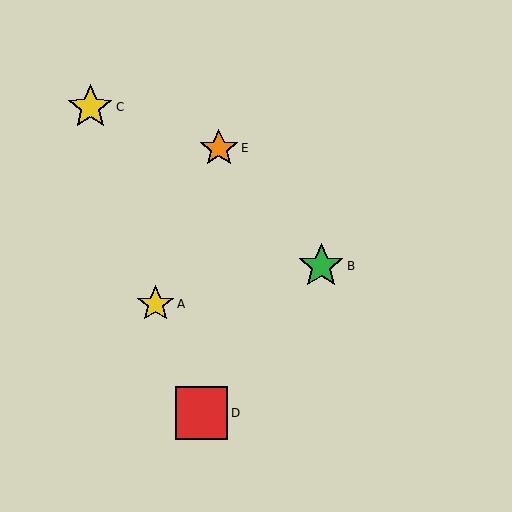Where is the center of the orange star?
The center of the orange star is at (219, 148).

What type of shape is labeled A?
Shape A is a yellow star.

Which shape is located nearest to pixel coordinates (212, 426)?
The red square (labeled D) at (202, 413) is nearest to that location.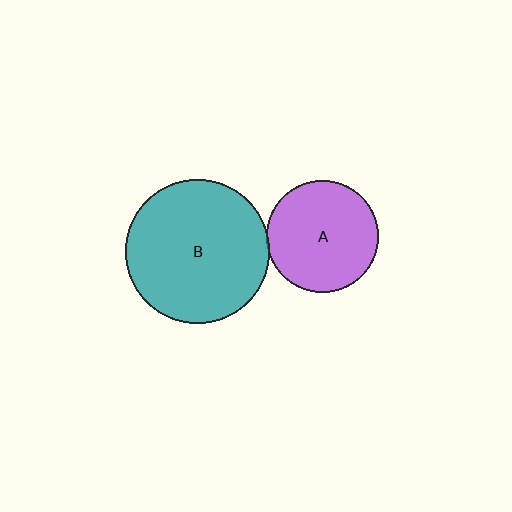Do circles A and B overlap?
Yes.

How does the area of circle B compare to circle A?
Approximately 1.7 times.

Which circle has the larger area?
Circle B (teal).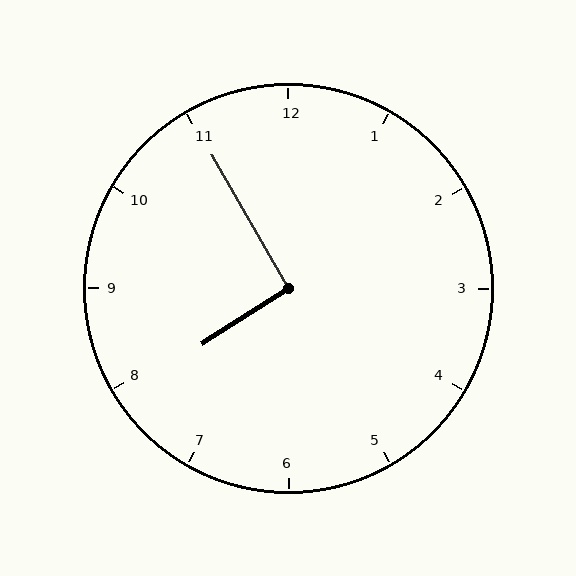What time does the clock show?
7:55.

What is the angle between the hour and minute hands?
Approximately 92 degrees.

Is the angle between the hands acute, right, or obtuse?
It is right.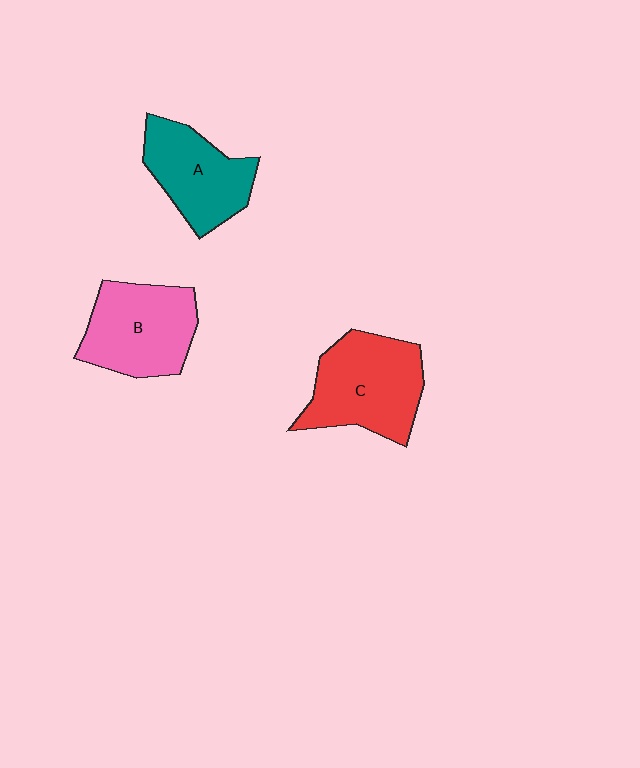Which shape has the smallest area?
Shape A (teal).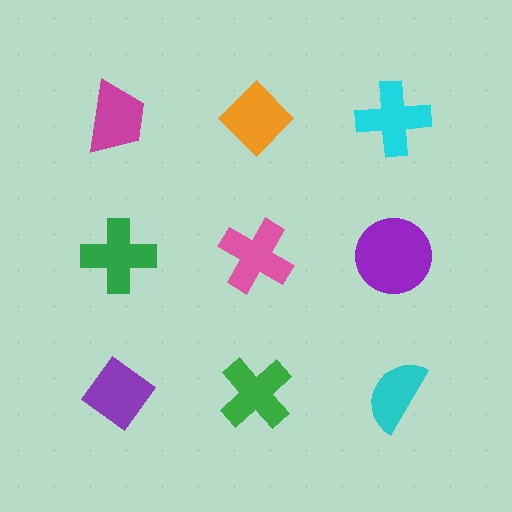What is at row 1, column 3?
A cyan cross.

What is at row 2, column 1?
A green cross.